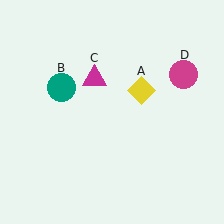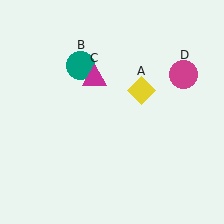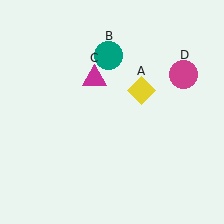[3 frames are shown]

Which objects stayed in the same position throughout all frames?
Yellow diamond (object A) and magenta triangle (object C) and magenta circle (object D) remained stationary.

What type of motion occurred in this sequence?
The teal circle (object B) rotated clockwise around the center of the scene.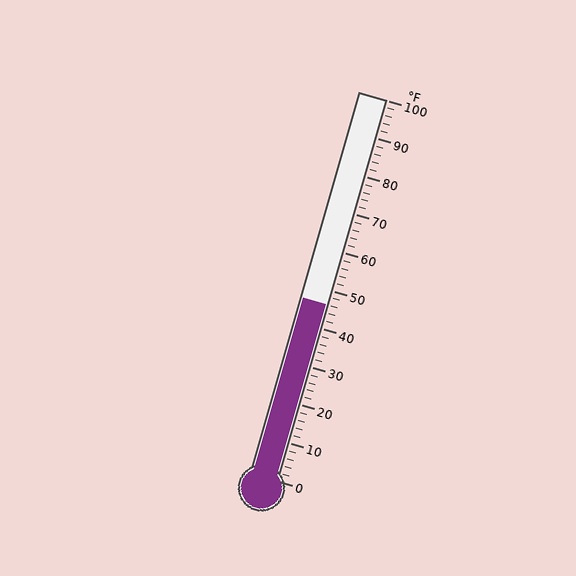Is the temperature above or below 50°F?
The temperature is below 50°F.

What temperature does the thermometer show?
The thermometer shows approximately 46°F.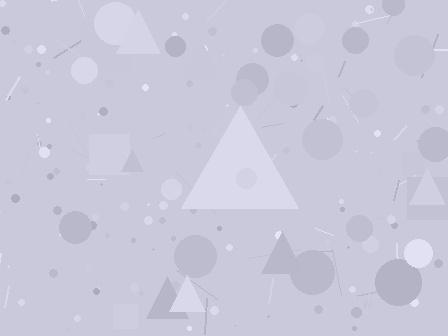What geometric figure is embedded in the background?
A triangle is embedded in the background.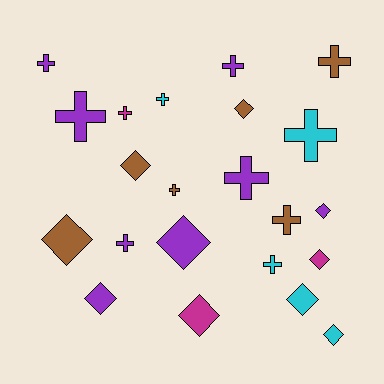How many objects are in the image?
There are 22 objects.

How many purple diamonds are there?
There are 3 purple diamonds.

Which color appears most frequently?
Purple, with 8 objects.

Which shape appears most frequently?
Cross, with 12 objects.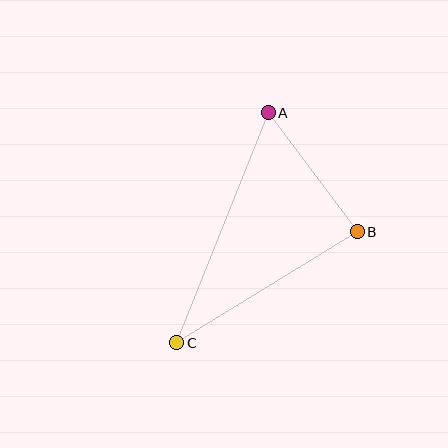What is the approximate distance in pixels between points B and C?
The distance between B and C is approximately 212 pixels.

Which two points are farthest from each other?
Points A and C are farthest from each other.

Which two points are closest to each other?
Points A and B are closest to each other.